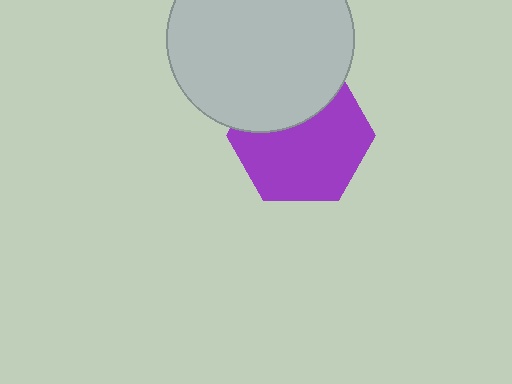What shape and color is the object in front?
The object in front is a light gray circle.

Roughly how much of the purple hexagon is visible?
Most of it is visible (roughly 67%).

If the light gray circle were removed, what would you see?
You would see the complete purple hexagon.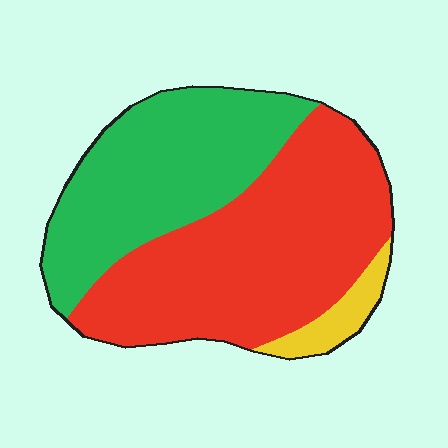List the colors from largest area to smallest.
From largest to smallest: red, green, yellow.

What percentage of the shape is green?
Green covers roughly 40% of the shape.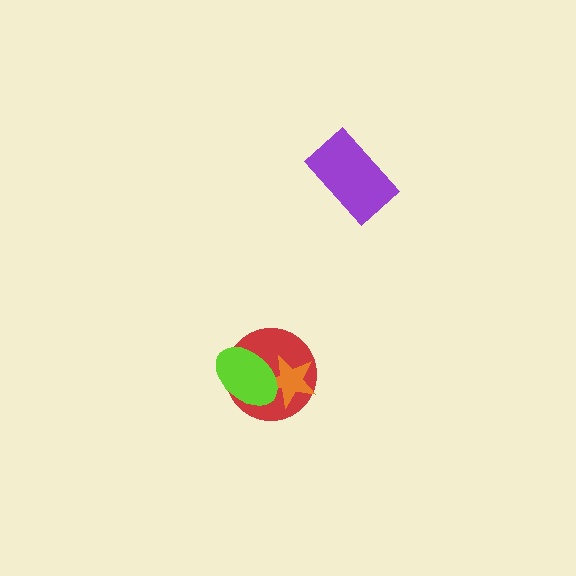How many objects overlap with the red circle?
2 objects overlap with the red circle.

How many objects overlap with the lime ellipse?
2 objects overlap with the lime ellipse.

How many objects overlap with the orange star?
2 objects overlap with the orange star.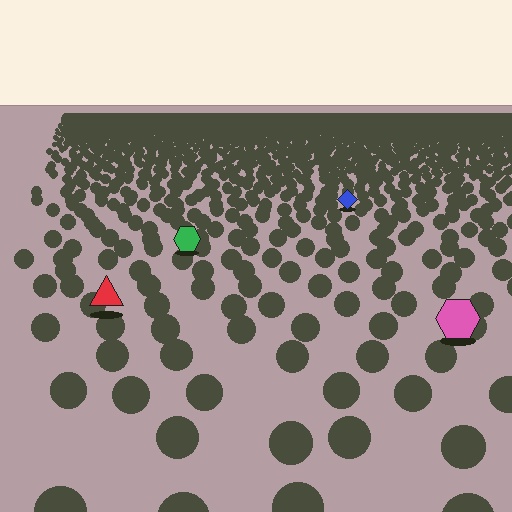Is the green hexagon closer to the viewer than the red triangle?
No. The red triangle is closer — you can tell from the texture gradient: the ground texture is coarser near it.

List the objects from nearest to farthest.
From nearest to farthest: the pink hexagon, the red triangle, the green hexagon, the blue diamond.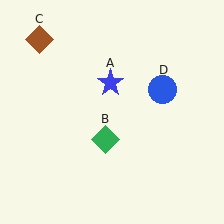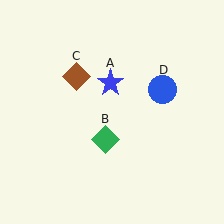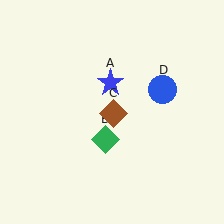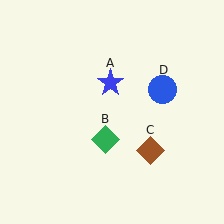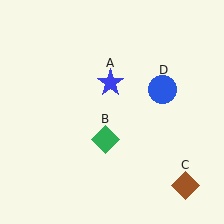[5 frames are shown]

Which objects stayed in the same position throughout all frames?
Blue star (object A) and green diamond (object B) and blue circle (object D) remained stationary.